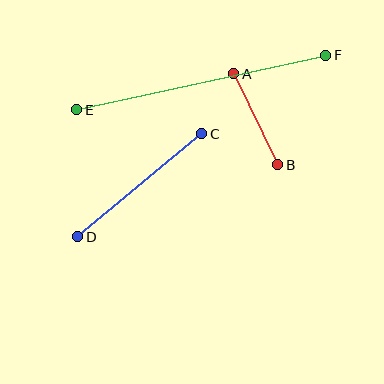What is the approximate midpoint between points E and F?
The midpoint is at approximately (201, 83) pixels.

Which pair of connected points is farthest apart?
Points E and F are farthest apart.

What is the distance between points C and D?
The distance is approximately 161 pixels.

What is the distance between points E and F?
The distance is approximately 255 pixels.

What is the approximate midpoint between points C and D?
The midpoint is at approximately (140, 185) pixels.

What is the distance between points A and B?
The distance is approximately 101 pixels.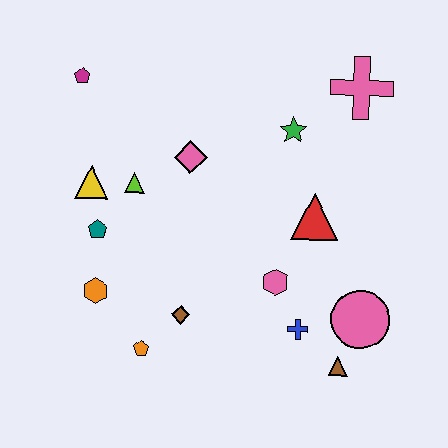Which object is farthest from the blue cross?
The magenta pentagon is farthest from the blue cross.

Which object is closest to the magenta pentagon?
The yellow triangle is closest to the magenta pentagon.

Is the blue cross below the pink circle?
Yes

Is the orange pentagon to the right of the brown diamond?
No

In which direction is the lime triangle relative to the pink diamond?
The lime triangle is to the left of the pink diamond.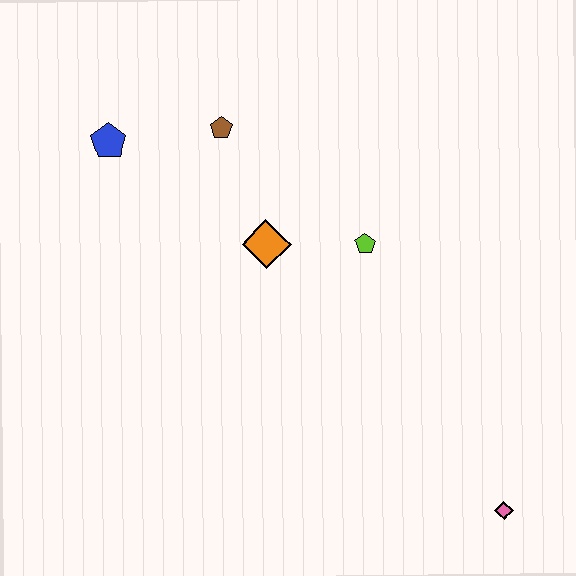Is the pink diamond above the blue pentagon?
No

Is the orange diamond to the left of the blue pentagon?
No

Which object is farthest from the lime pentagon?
The pink diamond is farthest from the lime pentagon.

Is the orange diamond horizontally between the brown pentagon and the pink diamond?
Yes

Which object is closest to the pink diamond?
The lime pentagon is closest to the pink diamond.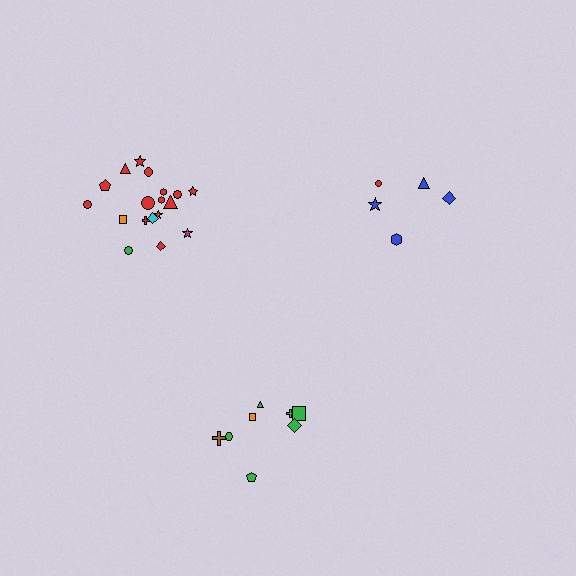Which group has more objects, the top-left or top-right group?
The top-left group.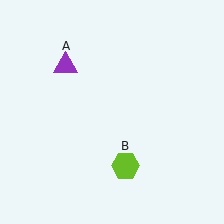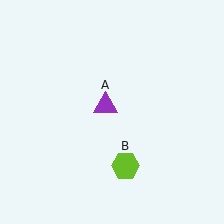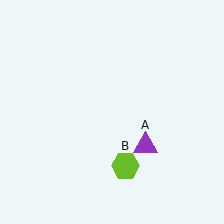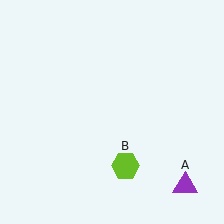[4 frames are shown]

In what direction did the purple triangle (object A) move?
The purple triangle (object A) moved down and to the right.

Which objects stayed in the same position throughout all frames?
Lime hexagon (object B) remained stationary.